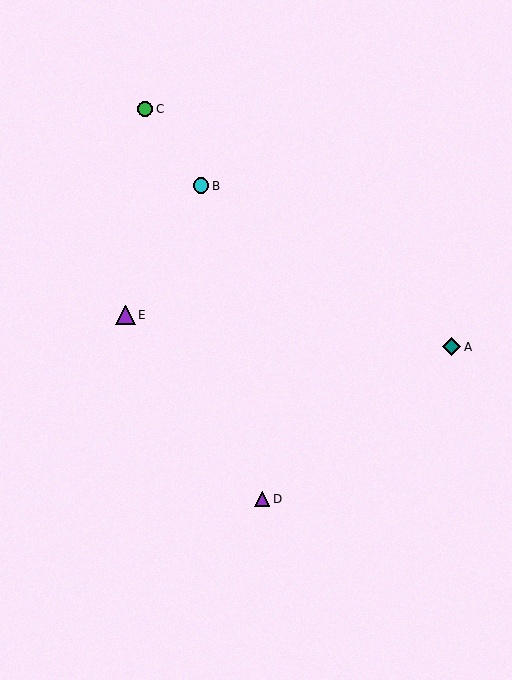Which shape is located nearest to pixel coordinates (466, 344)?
The teal diamond (labeled A) at (452, 347) is nearest to that location.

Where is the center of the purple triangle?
The center of the purple triangle is at (262, 499).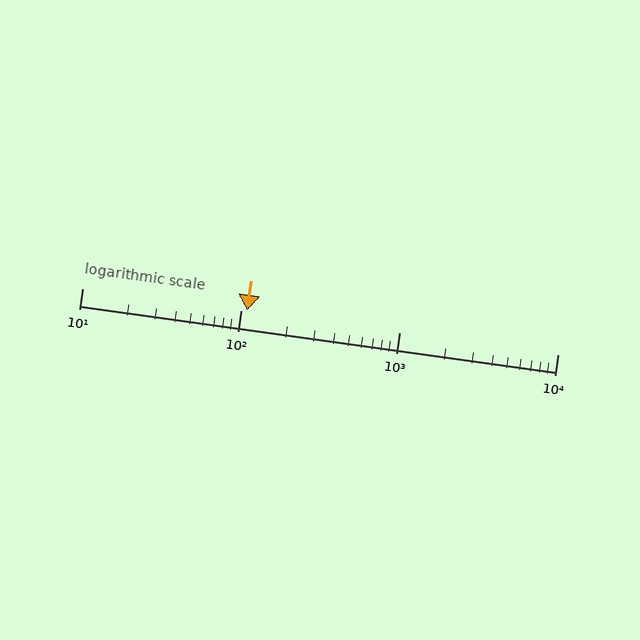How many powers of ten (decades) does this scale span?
The scale spans 3 decades, from 10 to 10000.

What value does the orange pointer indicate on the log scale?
The pointer indicates approximately 110.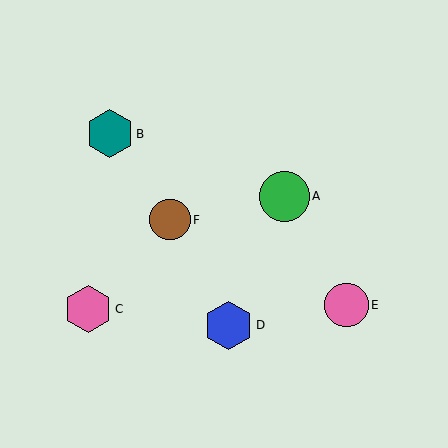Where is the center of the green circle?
The center of the green circle is at (284, 196).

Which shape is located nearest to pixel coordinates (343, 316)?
The pink circle (labeled E) at (346, 305) is nearest to that location.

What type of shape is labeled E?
Shape E is a pink circle.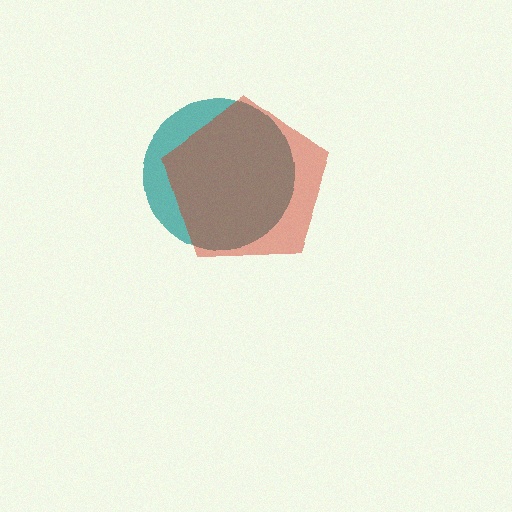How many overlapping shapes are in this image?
There are 2 overlapping shapes in the image.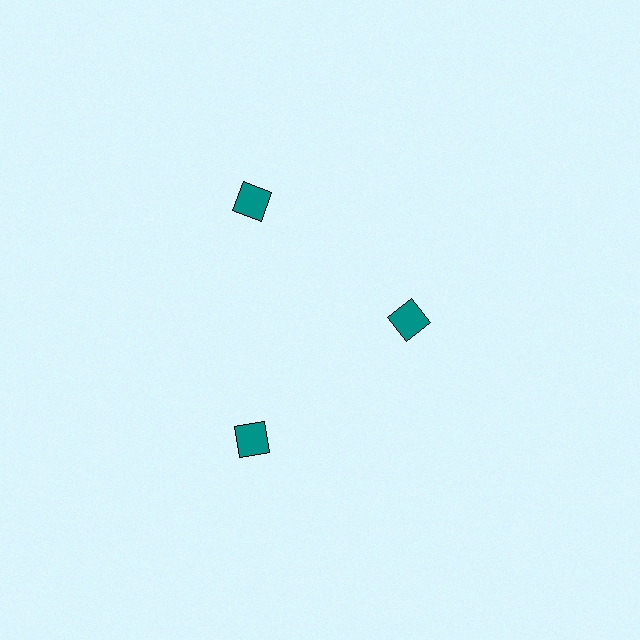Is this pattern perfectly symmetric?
No. The 3 teal squares are arranged in a ring, but one element near the 3 o'clock position is pulled inward toward the center, breaking the 3-fold rotational symmetry.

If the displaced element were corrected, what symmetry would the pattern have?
It would have 3-fold rotational symmetry — the pattern would map onto itself every 120 degrees.